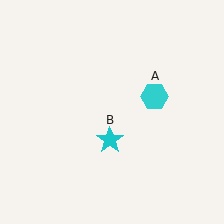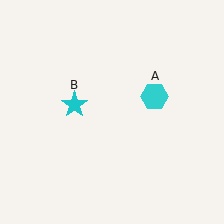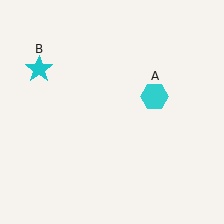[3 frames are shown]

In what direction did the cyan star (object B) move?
The cyan star (object B) moved up and to the left.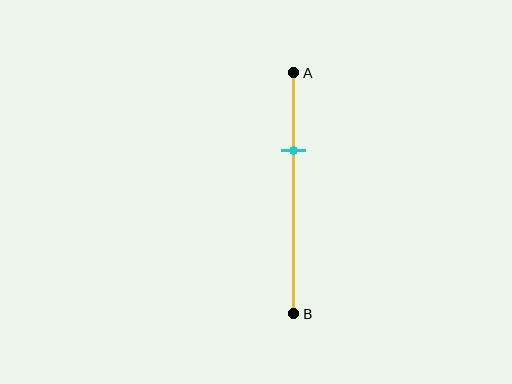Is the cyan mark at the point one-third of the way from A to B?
Yes, the mark is approximately at the one-third point.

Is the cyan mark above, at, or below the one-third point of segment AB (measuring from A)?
The cyan mark is approximately at the one-third point of segment AB.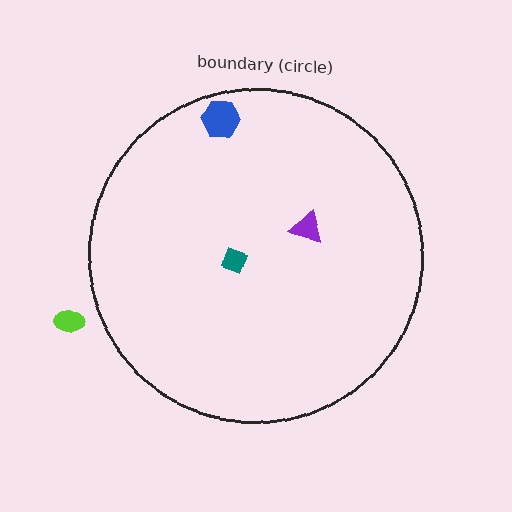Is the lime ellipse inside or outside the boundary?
Outside.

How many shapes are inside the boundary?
3 inside, 1 outside.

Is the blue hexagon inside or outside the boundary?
Inside.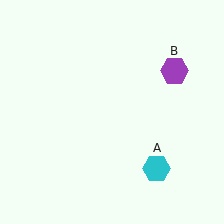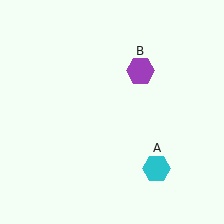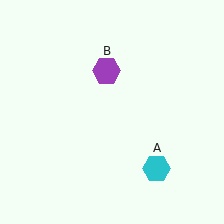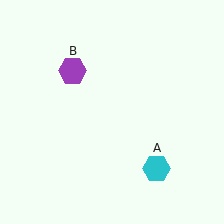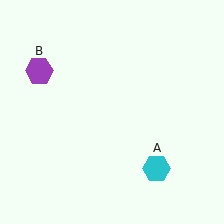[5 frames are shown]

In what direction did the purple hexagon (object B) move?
The purple hexagon (object B) moved left.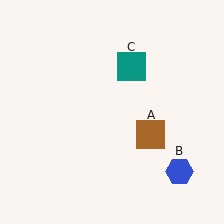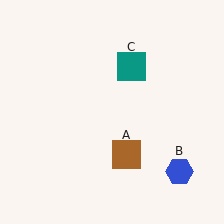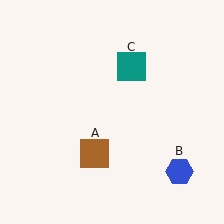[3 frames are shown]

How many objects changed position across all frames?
1 object changed position: brown square (object A).